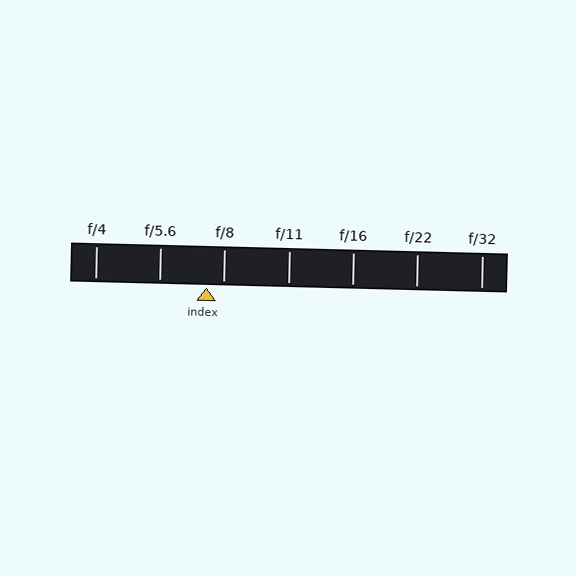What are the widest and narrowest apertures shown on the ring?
The widest aperture shown is f/4 and the narrowest is f/32.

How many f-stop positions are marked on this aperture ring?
There are 7 f-stop positions marked.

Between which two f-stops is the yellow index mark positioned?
The index mark is between f/5.6 and f/8.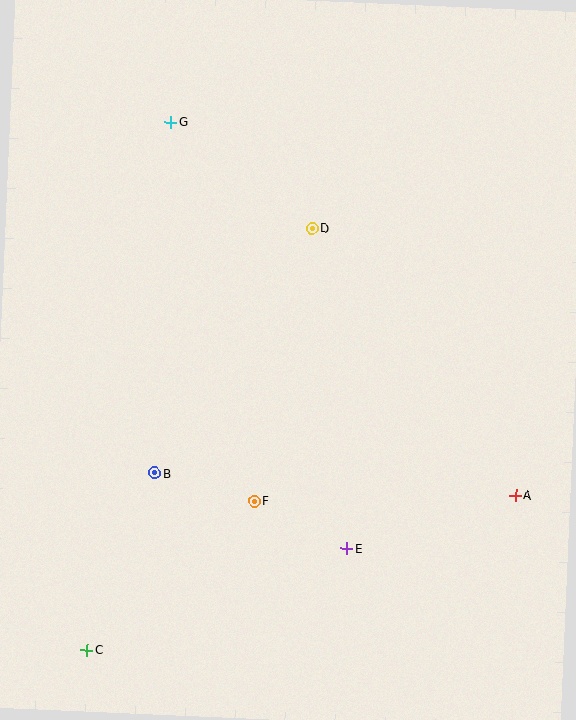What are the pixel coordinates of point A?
Point A is at (516, 495).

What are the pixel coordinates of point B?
Point B is at (155, 473).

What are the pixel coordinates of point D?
Point D is at (312, 228).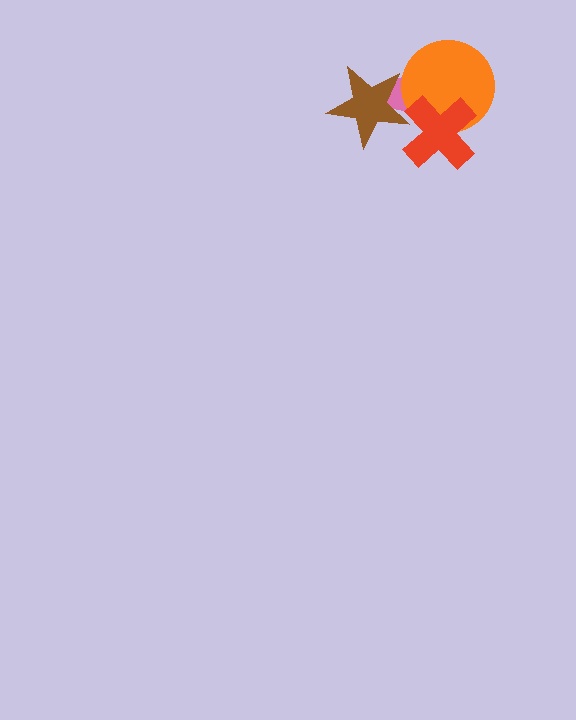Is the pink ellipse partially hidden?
Yes, it is partially covered by another shape.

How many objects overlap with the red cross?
2 objects overlap with the red cross.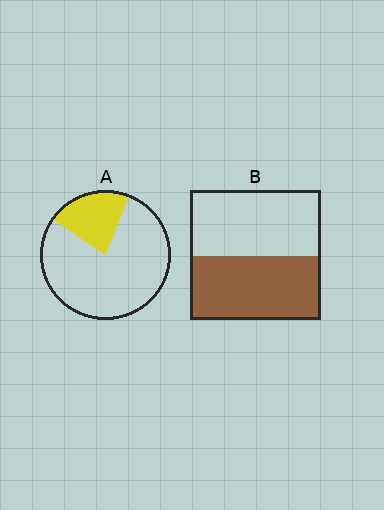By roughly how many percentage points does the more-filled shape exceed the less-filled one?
By roughly 30 percentage points (B over A).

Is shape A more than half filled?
No.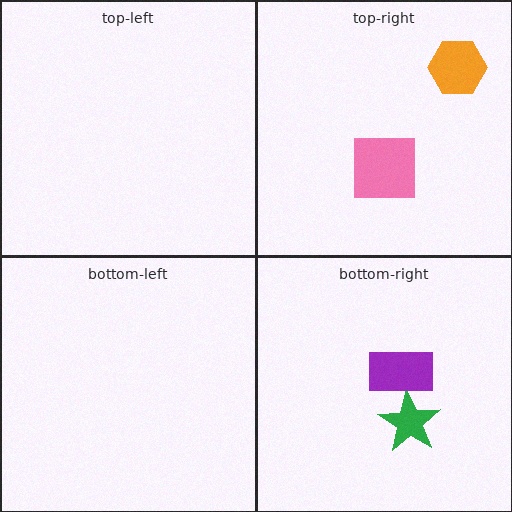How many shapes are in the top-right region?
2.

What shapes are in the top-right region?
The orange hexagon, the pink square.